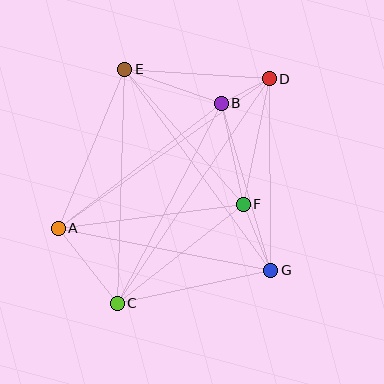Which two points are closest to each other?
Points B and D are closest to each other.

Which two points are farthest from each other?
Points C and D are farthest from each other.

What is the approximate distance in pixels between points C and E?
The distance between C and E is approximately 234 pixels.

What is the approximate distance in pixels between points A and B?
The distance between A and B is approximately 205 pixels.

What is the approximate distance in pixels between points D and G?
The distance between D and G is approximately 191 pixels.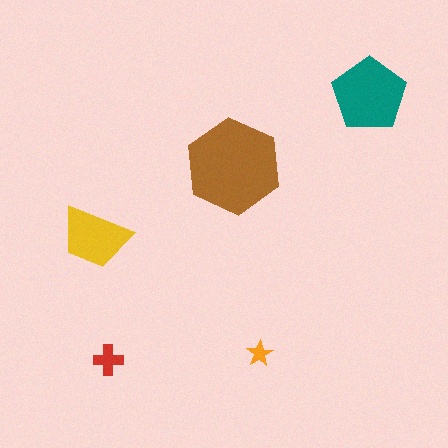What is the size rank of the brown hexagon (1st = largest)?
1st.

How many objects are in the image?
There are 5 objects in the image.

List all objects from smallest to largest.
The orange star, the red cross, the yellow trapezoid, the teal pentagon, the brown hexagon.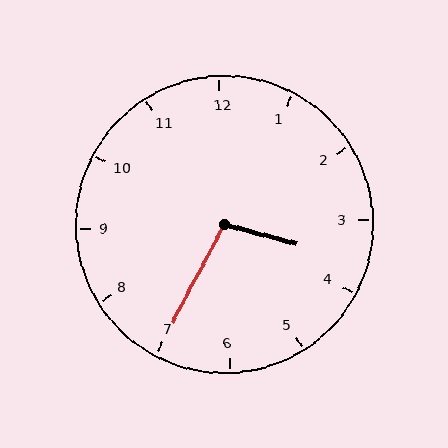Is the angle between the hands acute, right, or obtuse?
It is obtuse.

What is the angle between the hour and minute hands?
Approximately 102 degrees.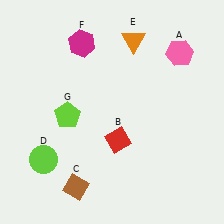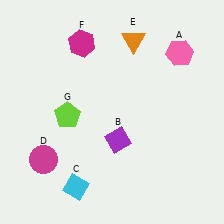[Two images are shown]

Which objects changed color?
B changed from red to purple. C changed from brown to cyan. D changed from lime to magenta.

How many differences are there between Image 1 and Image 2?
There are 3 differences between the two images.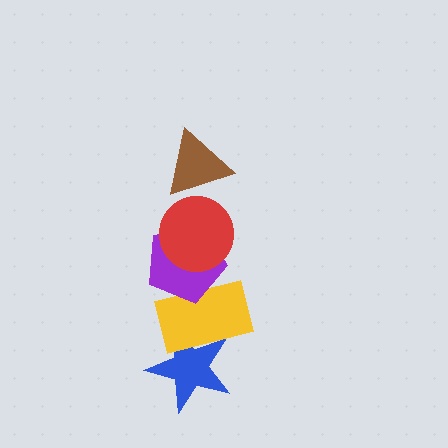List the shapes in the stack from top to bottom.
From top to bottom: the brown triangle, the red circle, the purple pentagon, the yellow rectangle, the blue star.